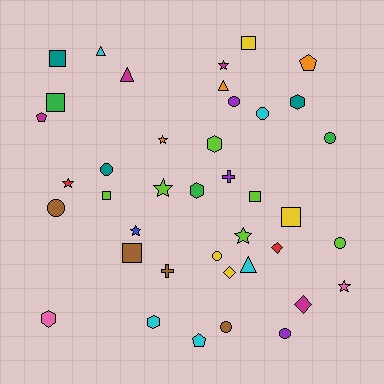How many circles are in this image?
There are 9 circles.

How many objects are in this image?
There are 40 objects.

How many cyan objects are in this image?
There are 5 cyan objects.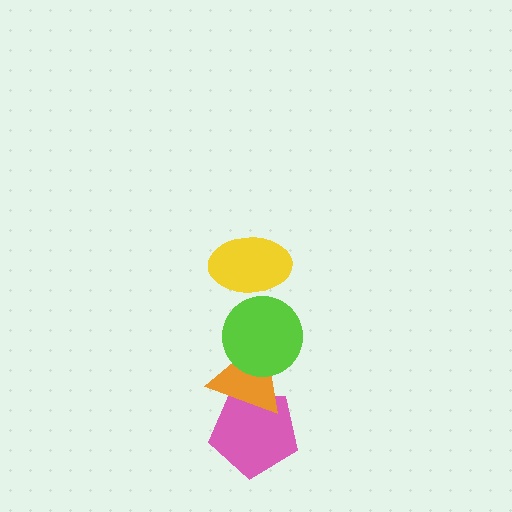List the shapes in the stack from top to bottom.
From top to bottom: the yellow ellipse, the lime circle, the orange triangle, the pink pentagon.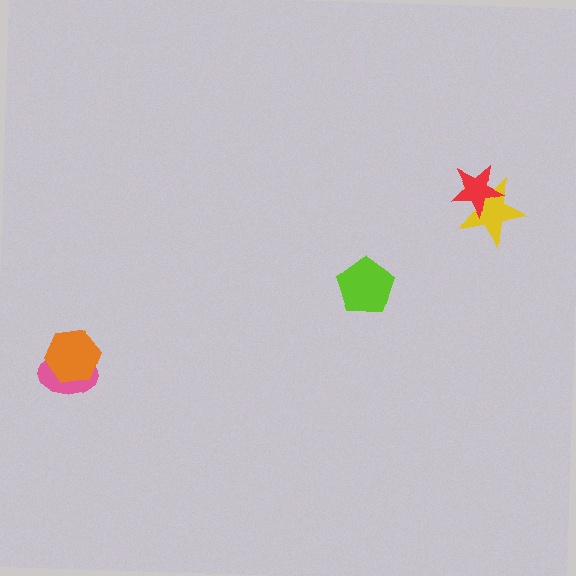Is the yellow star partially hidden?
Yes, it is partially covered by another shape.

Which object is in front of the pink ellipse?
The orange hexagon is in front of the pink ellipse.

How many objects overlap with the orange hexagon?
1 object overlaps with the orange hexagon.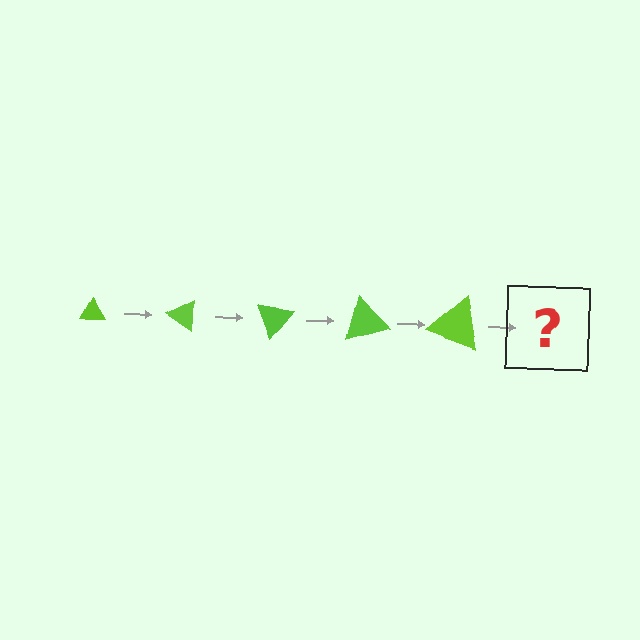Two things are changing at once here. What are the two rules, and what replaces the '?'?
The two rules are that the triangle grows larger each step and it rotates 35 degrees each step. The '?' should be a triangle, larger than the previous one and rotated 175 degrees from the start.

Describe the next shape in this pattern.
It should be a triangle, larger than the previous one and rotated 175 degrees from the start.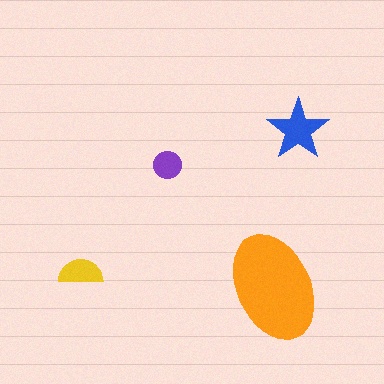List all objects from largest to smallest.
The orange ellipse, the blue star, the yellow semicircle, the purple circle.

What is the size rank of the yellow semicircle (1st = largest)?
3rd.